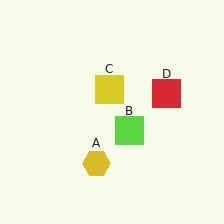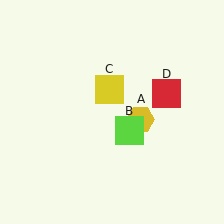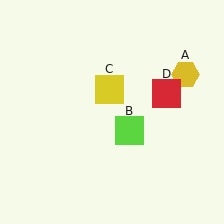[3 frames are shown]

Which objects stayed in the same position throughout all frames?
Lime square (object B) and yellow square (object C) and red square (object D) remained stationary.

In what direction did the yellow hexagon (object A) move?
The yellow hexagon (object A) moved up and to the right.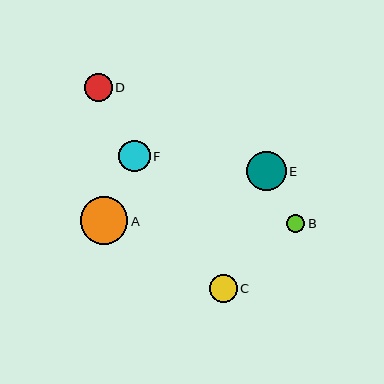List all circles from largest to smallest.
From largest to smallest: A, E, F, D, C, B.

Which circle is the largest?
Circle A is the largest with a size of approximately 48 pixels.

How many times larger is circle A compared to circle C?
Circle A is approximately 1.7 times the size of circle C.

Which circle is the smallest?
Circle B is the smallest with a size of approximately 18 pixels.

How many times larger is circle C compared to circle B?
Circle C is approximately 1.5 times the size of circle B.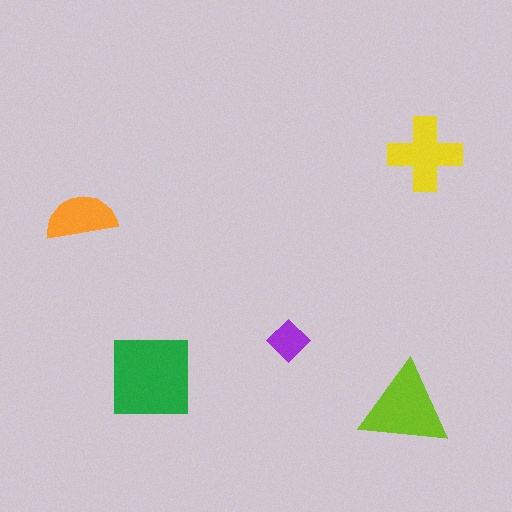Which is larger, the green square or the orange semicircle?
The green square.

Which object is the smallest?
The purple diamond.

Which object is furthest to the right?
The yellow cross is rightmost.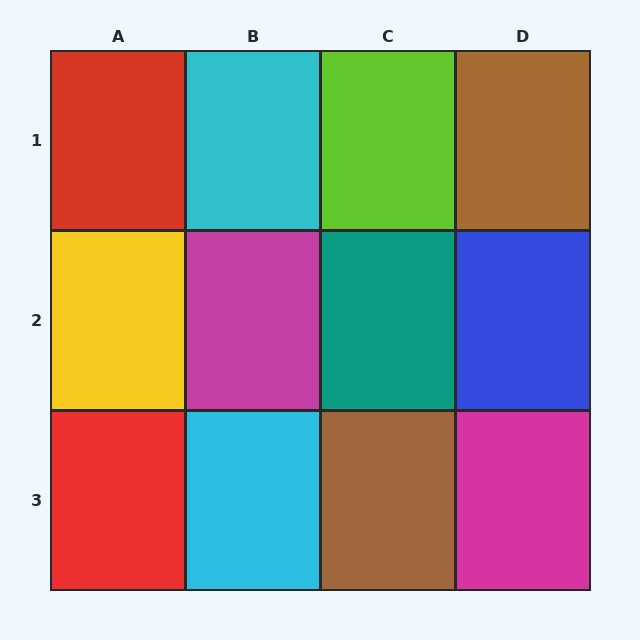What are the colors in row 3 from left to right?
Red, cyan, brown, magenta.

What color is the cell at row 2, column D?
Blue.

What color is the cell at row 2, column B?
Magenta.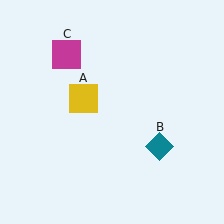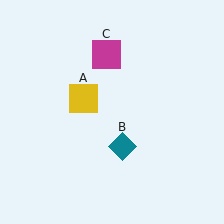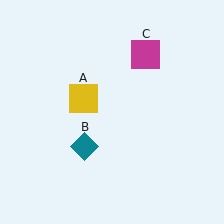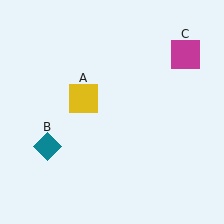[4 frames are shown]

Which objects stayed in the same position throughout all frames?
Yellow square (object A) remained stationary.